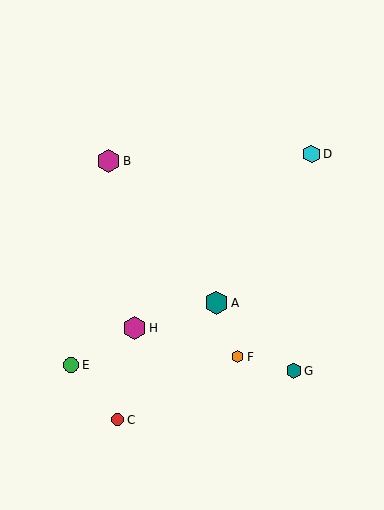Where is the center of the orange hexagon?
The center of the orange hexagon is at (237, 357).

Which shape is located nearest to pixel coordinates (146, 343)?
The magenta hexagon (labeled H) at (135, 328) is nearest to that location.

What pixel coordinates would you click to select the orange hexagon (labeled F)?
Click at (237, 357) to select the orange hexagon F.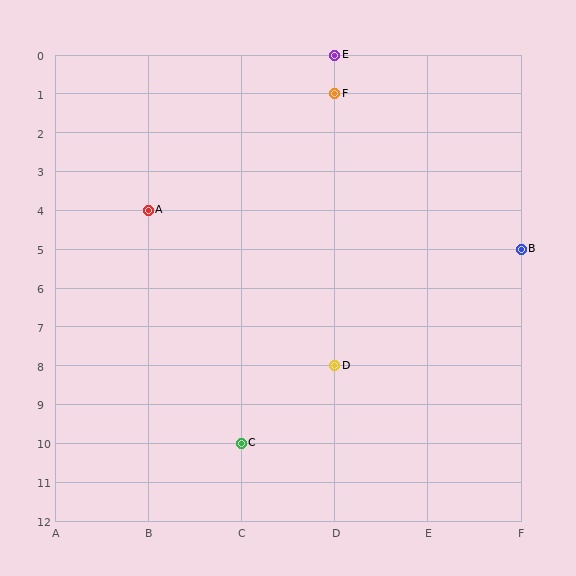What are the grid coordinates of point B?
Point B is at grid coordinates (F, 5).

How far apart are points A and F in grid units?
Points A and F are 2 columns and 3 rows apart (about 3.6 grid units diagonally).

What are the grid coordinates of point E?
Point E is at grid coordinates (D, 0).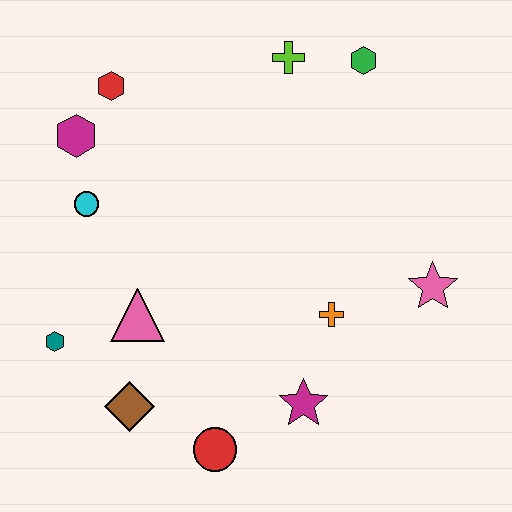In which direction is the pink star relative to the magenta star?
The pink star is to the right of the magenta star.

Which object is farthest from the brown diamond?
The green hexagon is farthest from the brown diamond.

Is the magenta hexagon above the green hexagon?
No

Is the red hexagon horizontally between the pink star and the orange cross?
No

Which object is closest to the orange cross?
The magenta star is closest to the orange cross.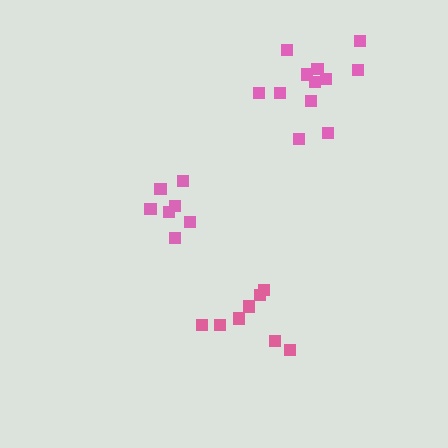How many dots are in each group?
Group 1: 8 dots, Group 2: 7 dots, Group 3: 12 dots (27 total).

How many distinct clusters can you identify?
There are 3 distinct clusters.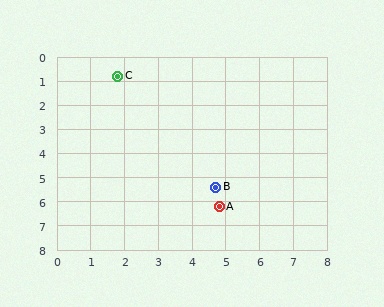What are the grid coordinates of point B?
Point B is at approximately (4.7, 5.4).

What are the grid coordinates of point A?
Point A is at approximately (4.8, 6.2).